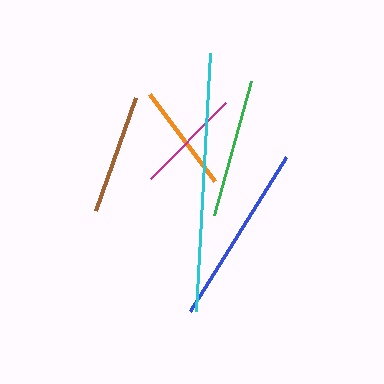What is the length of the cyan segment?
The cyan segment is approximately 258 pixels long.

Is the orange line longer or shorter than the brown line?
The brown line is longer than the orange line.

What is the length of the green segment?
The green segment is approximately 140 pixels long.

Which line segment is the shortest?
The magenta line is the shortest at approximately 106 pixels.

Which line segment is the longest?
The cyan line is the longest at approximately 258 pixels.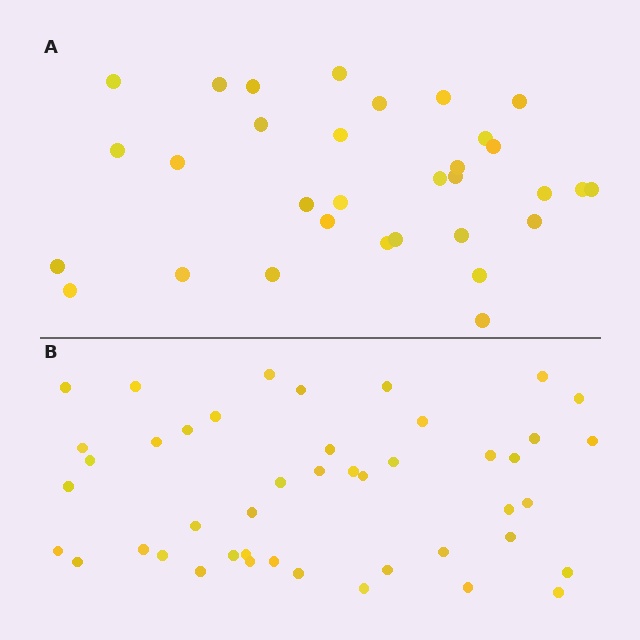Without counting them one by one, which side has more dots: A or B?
Region B (the bottom region) has more dots.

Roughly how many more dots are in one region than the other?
Region B has approximately 15 more dots than region A.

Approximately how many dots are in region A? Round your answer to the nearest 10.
About 30 dots. (The exact count is 32, which rounds to 30.)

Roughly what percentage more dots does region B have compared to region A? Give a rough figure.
About 40% more.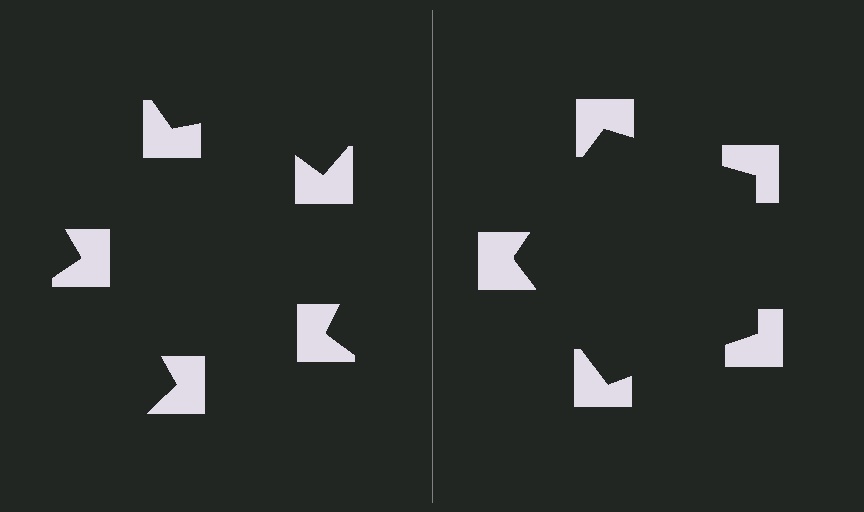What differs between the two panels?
The notched squares are positioned identically on both sides; only the wedge orientations differ. On the right they align to a pentagon; on the left they are misaligned.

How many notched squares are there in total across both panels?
10 — 5 on each side.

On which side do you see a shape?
An illusory pentagon appears on the right side. On the left side the wedge cuts are rotated, so no coherent shape forms.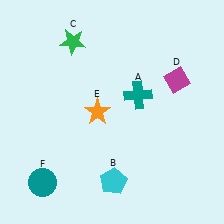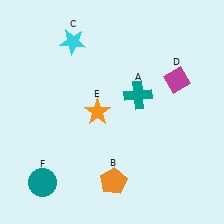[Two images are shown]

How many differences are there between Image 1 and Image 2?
There are 2 differences between the two images.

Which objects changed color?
B changed from cyan to orange. C changed from green to cyan.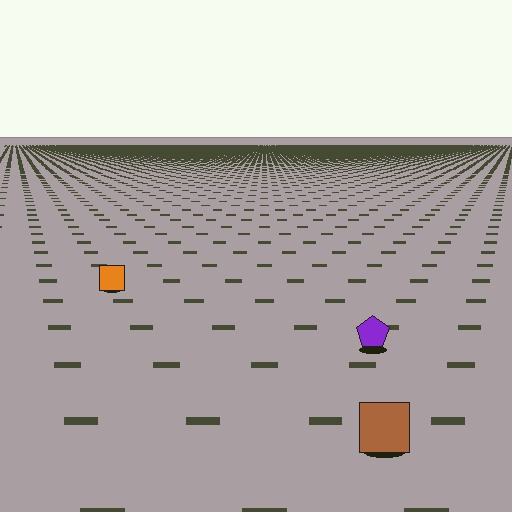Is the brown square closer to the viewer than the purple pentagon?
Yes. The brown square is closer — you can tell from the texture gradient: the ground texture is coarser near it.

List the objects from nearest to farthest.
From nearest to farthest: the brown square, the purple pentagon, the orange square.